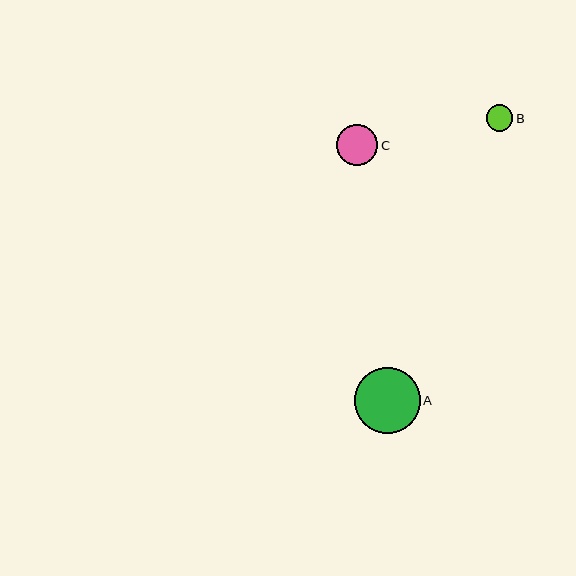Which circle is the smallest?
Circle B is the smallest with a size of approximately 26 pixels.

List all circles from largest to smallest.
From largest to smallest: A, C, B.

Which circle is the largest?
Circle A is the largest with a size of approximately 66 pixels.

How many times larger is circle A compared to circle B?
Circle A is approximately 2.5 times the size of circle B.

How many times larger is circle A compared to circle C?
Circle A is approximately 1.6 times the size of circle C.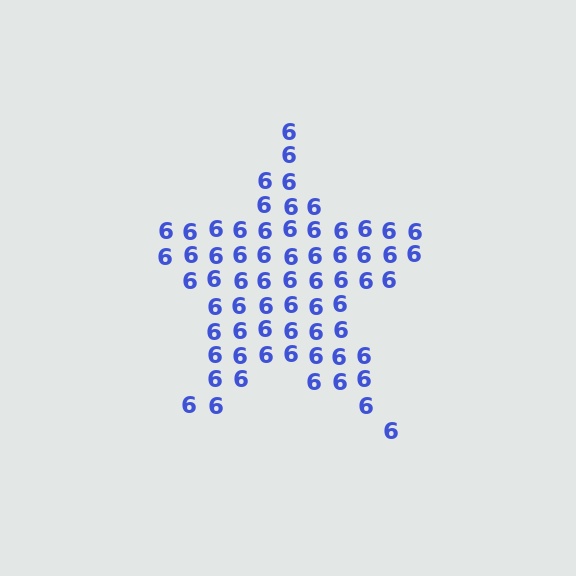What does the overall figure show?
The overall figure shows a star.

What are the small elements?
The small elements are digit 6's.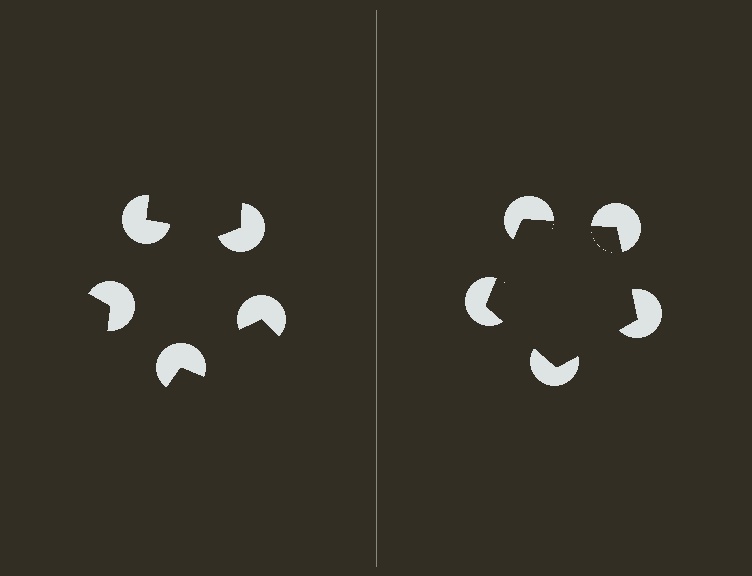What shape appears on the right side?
An illusory pentagon.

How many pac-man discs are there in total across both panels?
10 — 5 on each side.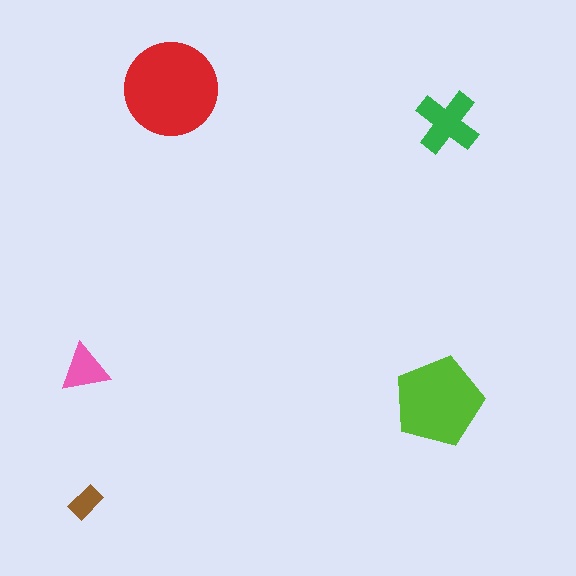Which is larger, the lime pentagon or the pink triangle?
The lime pentagon.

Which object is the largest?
The red circle.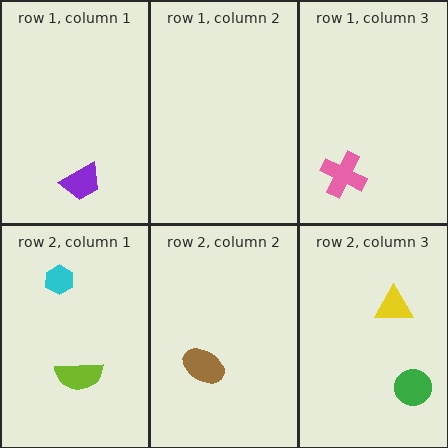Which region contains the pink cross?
The row 1, column 3 region.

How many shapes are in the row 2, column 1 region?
2.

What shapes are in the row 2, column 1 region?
The lime semicircle, the cyan hexagon.